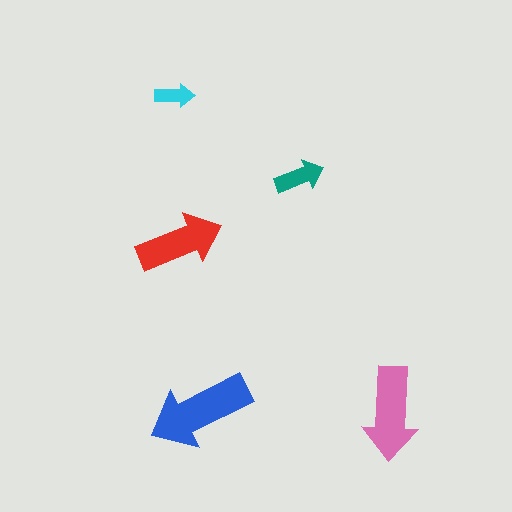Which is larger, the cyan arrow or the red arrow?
The red one.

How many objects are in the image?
There are 5 objects in the image.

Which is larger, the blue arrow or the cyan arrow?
The blue one.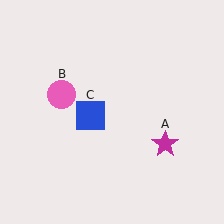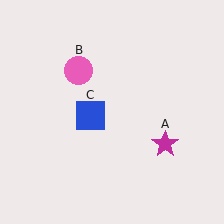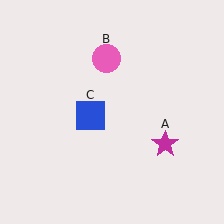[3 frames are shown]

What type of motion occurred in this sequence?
The pink circle (object B) rotated clockwise around the center of the scene.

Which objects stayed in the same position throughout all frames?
Magenta star (object A) and blue square (object C) remained stationary.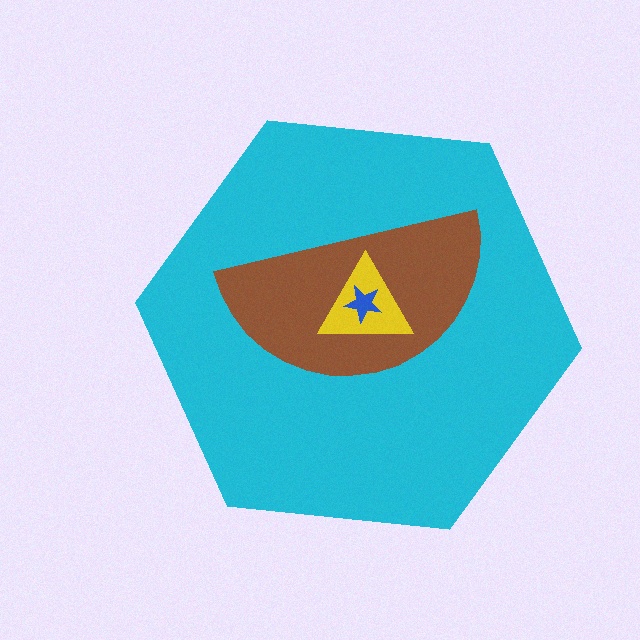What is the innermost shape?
The blue star.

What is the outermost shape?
The cyan hexagon.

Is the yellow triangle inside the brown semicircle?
Yes.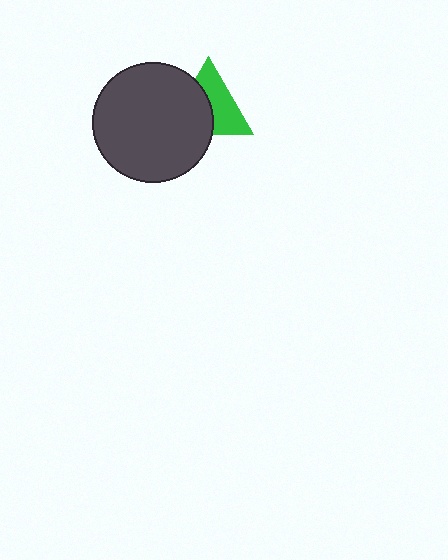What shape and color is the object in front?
The object in front is a dark gray circle.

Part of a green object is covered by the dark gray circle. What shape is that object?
It is a triangle.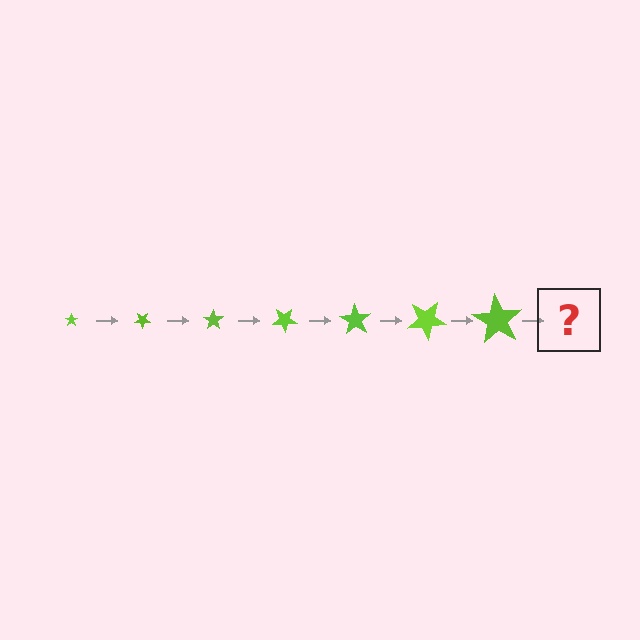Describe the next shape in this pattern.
It should be a star, larger than the previous one and rotated 245 degrees from the start.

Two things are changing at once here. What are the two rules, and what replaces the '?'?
The two rules are that the star grows larger each step and it rotates 35 degrees each step. The '?' should be a star, larger than the previous one and rotated 245 degrees from the start.